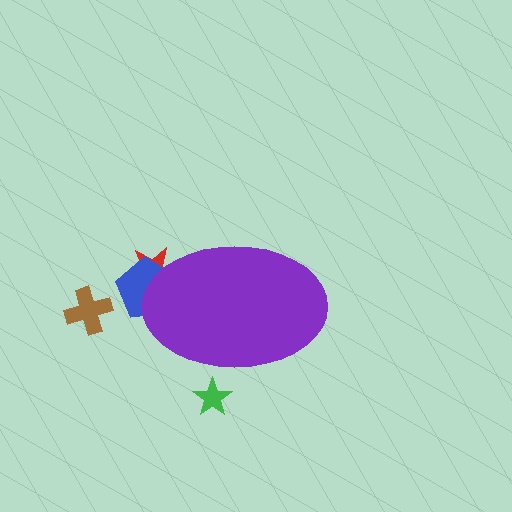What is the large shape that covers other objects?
A purple ellipse.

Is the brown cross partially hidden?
No, the brown cross is fully visible.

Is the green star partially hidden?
Yes, the green star is partially hidden behind the purple ellipse.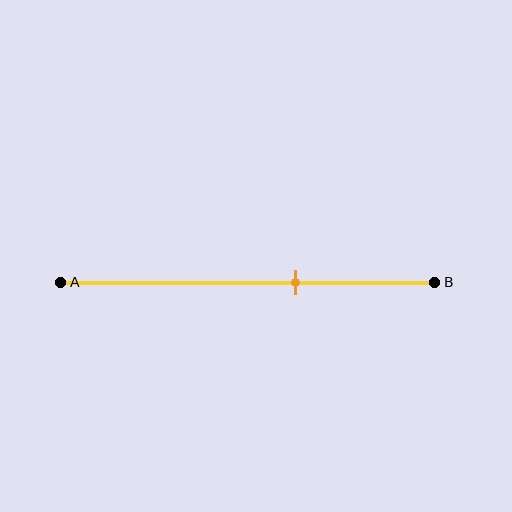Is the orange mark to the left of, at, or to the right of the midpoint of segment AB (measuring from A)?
The orange mark is to the right of the midpoint of segment AB.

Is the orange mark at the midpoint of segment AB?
No, the mark is at about 65% from A, not at the 50% midpoint.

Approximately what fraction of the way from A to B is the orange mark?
The orange mark is approximately 65% of the way from A to B.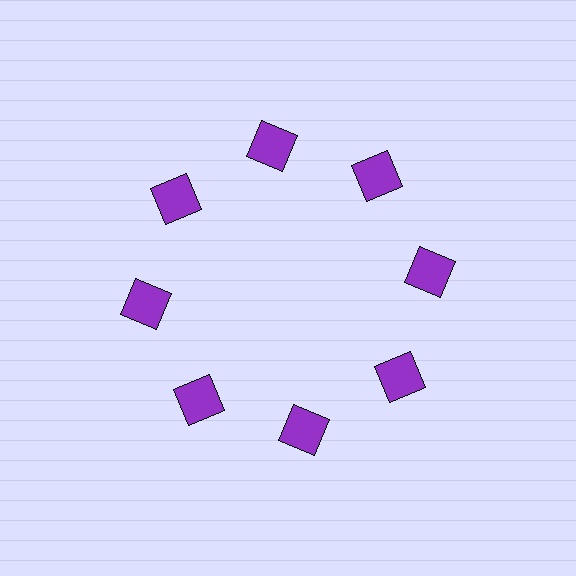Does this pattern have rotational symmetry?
Yes, this pattern has 8-fold rotational symmetry. It looks the same after rotating 45 degrees around the center.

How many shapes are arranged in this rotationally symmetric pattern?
There are 8 shapes, arranged in 8 groups of 1.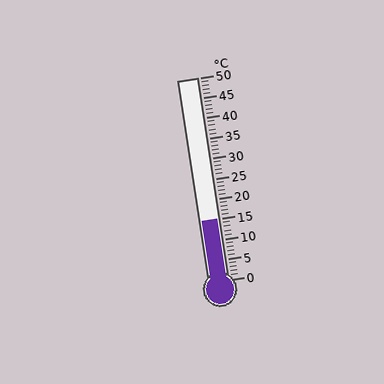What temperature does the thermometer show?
The thermometer shows approximately 15°C.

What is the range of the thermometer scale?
The thermometer scale ranges from 0°C to 50°C.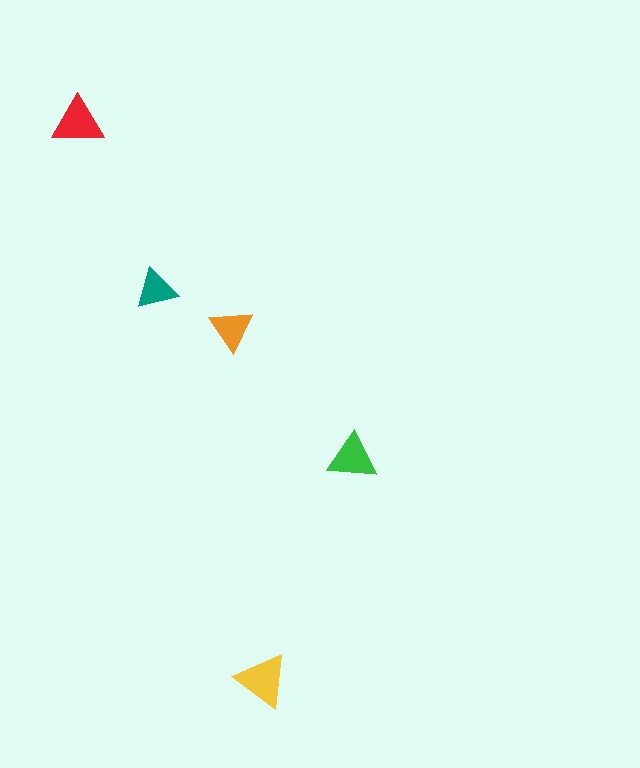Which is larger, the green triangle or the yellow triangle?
The yellow one.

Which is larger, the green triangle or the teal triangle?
The green one.